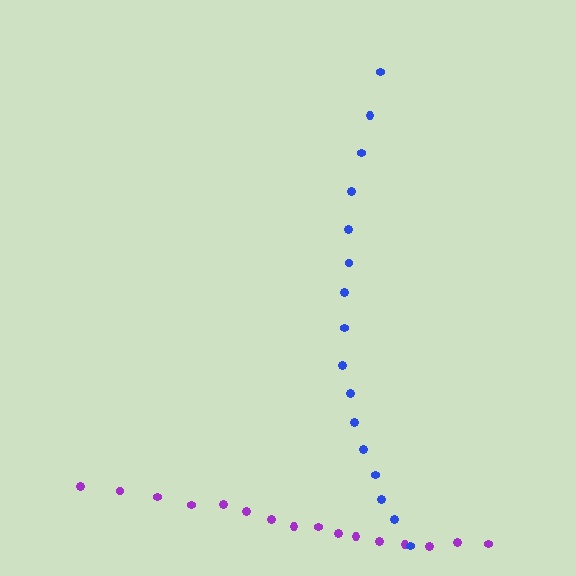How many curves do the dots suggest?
There are 2 distinct paths.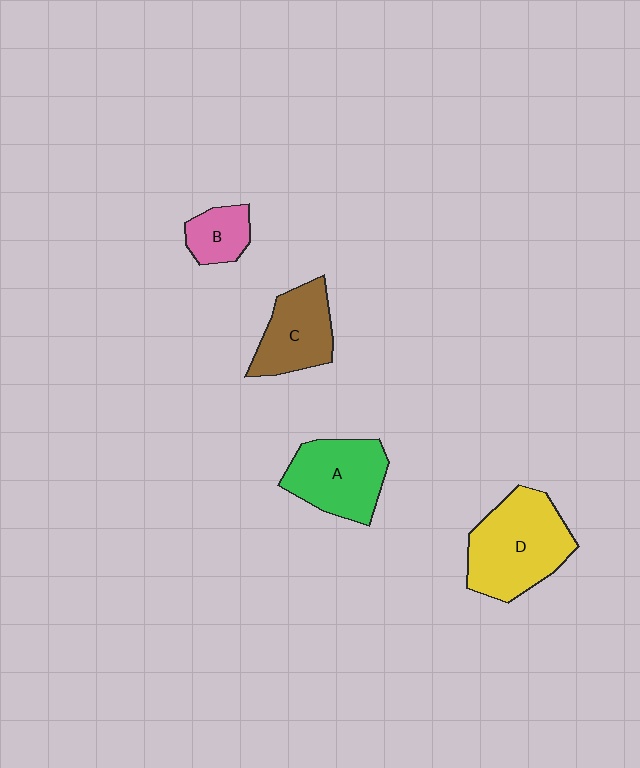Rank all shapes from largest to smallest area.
From largest to smallest: D (yellow), A (green), C (brown), B (pink).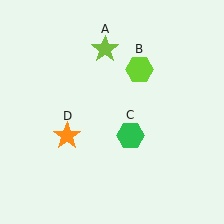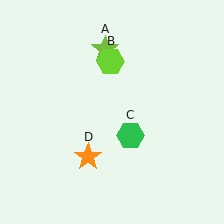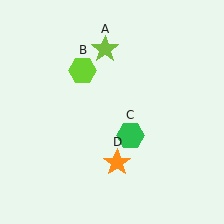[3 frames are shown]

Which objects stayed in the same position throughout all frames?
Lime star (object A) and green hexagon (object C) remained stationary.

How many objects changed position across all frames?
2 objects changed position: lime hexagon (object B), orange star (object D).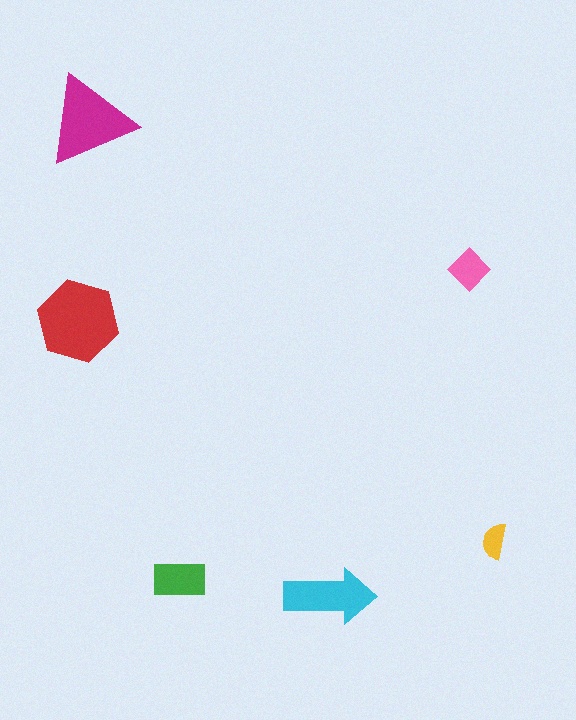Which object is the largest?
The red hexagon.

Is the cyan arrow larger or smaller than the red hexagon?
Smaller.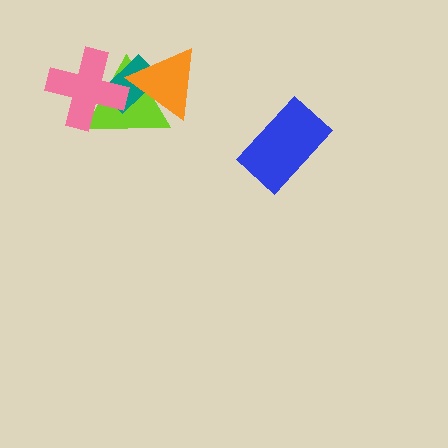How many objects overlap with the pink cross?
2 objects overlap with the pink cross.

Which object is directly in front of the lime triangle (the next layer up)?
The teal rectangle is directly in front of the lime triangle.